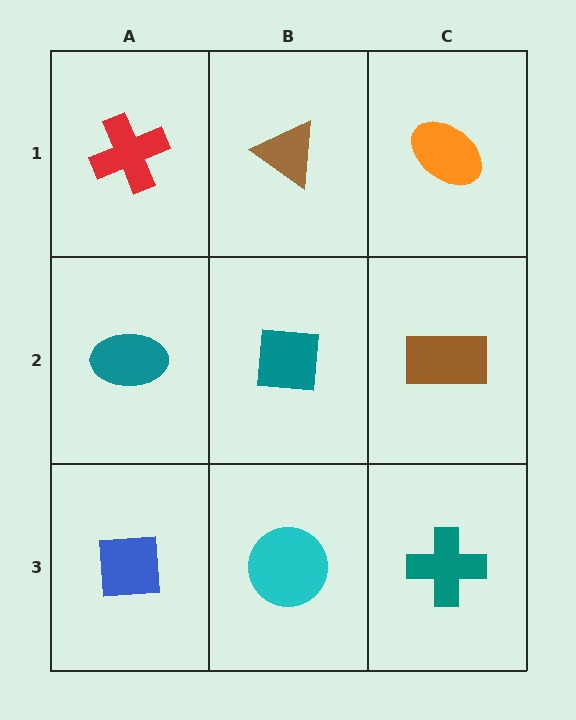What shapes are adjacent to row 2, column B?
A brown triangle (row 1, column B), a cyan circle (row 3, column B), a teal ellipse (row 2, column A), a brown rectangle (row 2, column C).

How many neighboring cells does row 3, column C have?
2.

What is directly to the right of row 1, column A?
A brown triangle.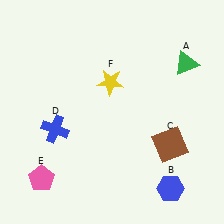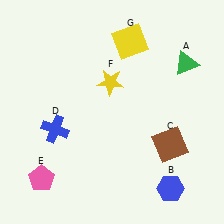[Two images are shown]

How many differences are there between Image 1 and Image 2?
There is 1 difference between the two images.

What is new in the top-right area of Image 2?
A yellow square (G) was added in the top-right area of Image 2.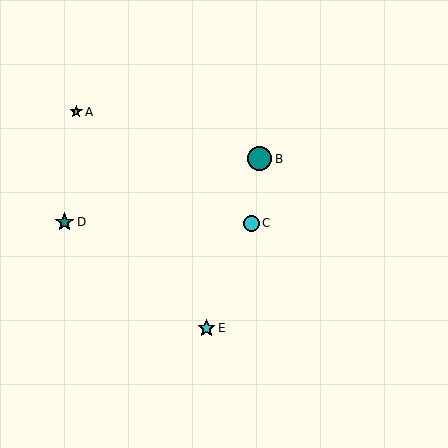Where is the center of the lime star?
The center of the lime star is at (76, 112).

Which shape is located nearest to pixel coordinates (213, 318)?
The cyan star (labeled E) at (207, 328) is nearest to that location.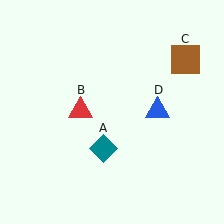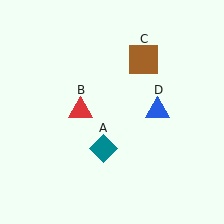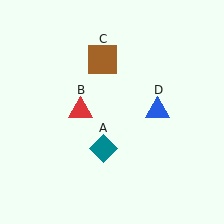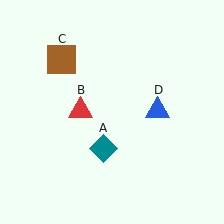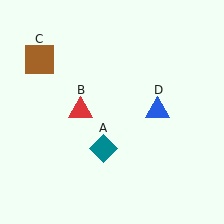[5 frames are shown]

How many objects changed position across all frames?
1 object changed position: brown square (object C).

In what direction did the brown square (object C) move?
The brown square (object C) moved left.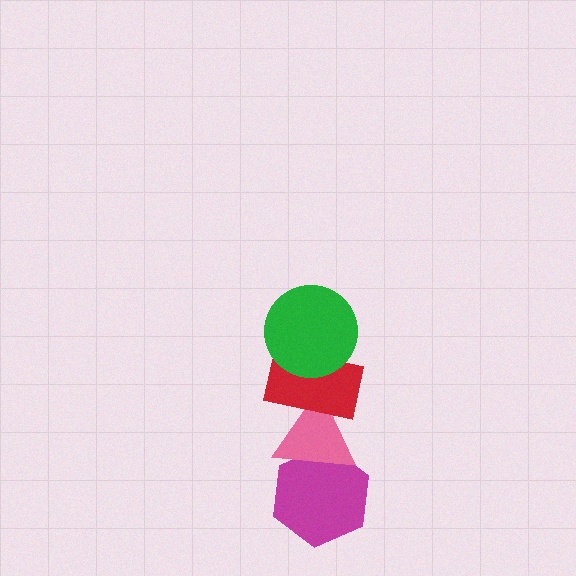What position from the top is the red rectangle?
The red rectangle is 2nd from the top.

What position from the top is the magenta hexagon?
The magenta hexagon is 4th from the top.